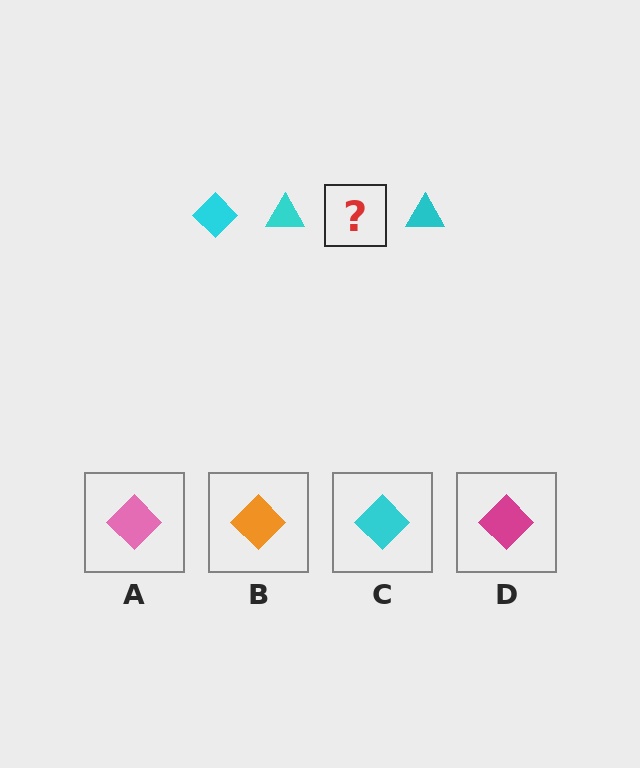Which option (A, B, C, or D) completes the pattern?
C.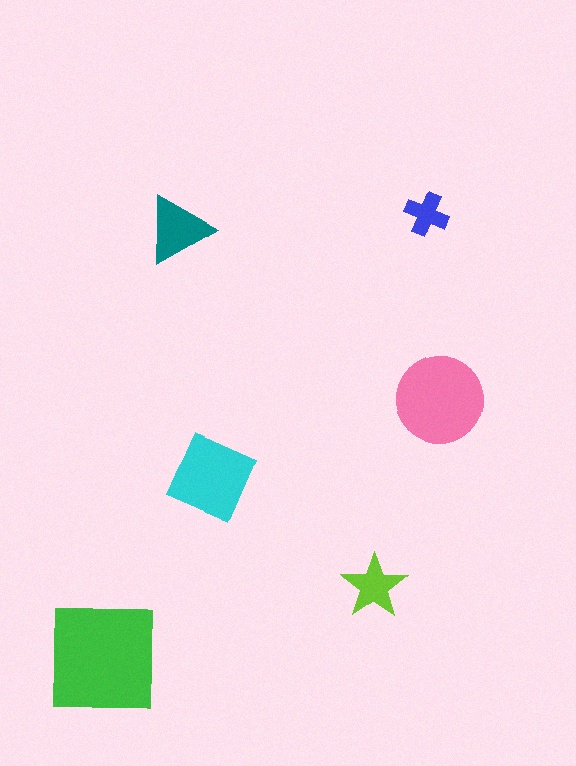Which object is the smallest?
The blue cross.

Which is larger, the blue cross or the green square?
The green square.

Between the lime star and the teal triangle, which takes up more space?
The teal triangle.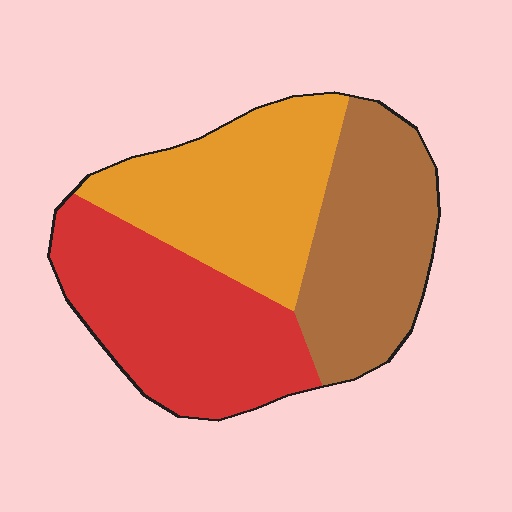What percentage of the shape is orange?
Orange takes up between a quarter and a half of the shape.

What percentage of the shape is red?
Red takes up about three eighths (3/8) of the shape.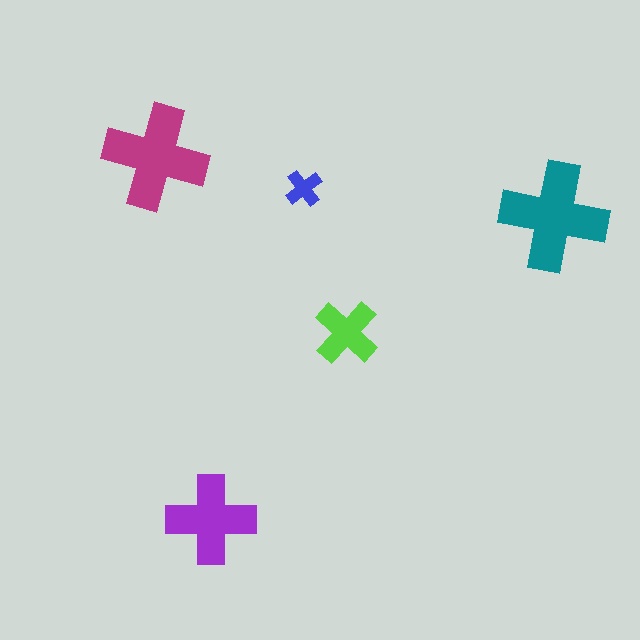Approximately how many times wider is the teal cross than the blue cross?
About 3 times wider.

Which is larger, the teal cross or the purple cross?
The teal one.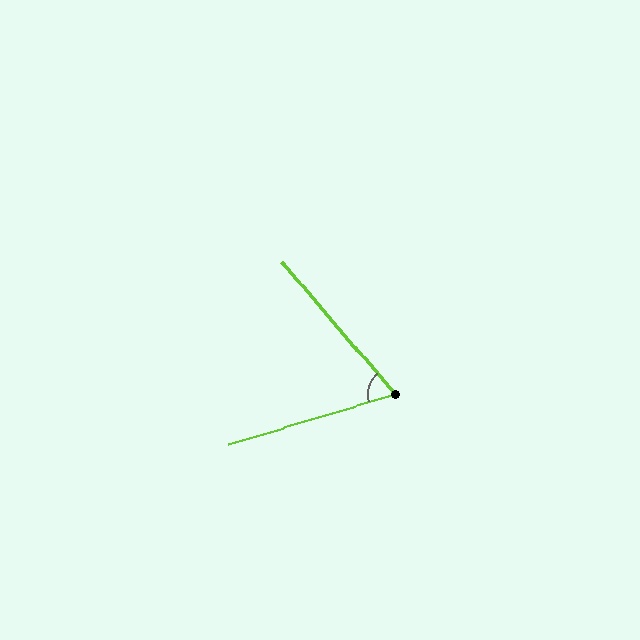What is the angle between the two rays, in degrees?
Approximately 66 degrees.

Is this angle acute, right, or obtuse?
It is acute.